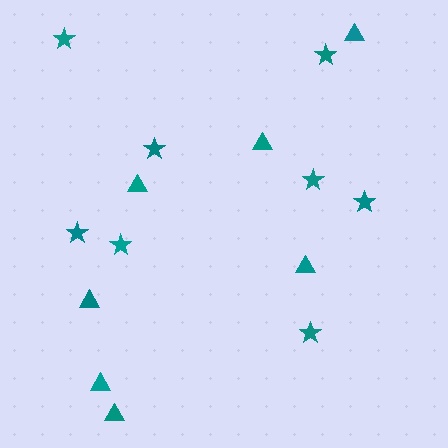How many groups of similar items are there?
There are 2 groups: one group of stars (8) and one group of triangles (7).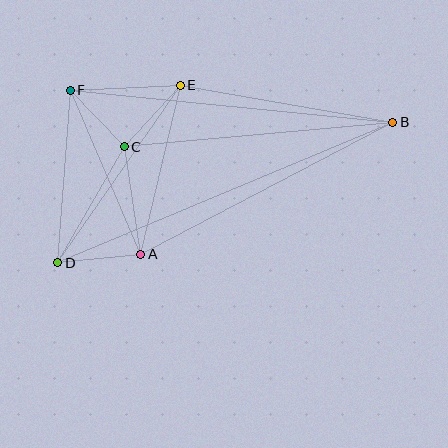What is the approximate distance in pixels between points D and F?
The distance between D and F is approximately 173 pixels.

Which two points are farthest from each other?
Points B and D are farthest from each other.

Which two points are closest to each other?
Points C and F are closest to each other.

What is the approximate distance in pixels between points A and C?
The distance between A and C is approximately 109 pixels.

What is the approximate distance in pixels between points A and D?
The distance between A and D is approximately 84 pixels.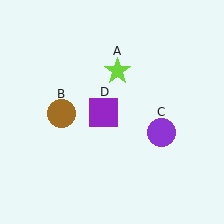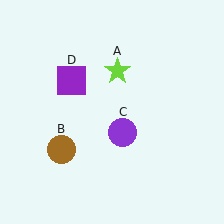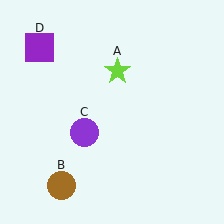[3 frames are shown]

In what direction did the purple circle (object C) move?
The purple circle (object C) moved left.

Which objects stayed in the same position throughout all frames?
Lime star (object A) remained stationary.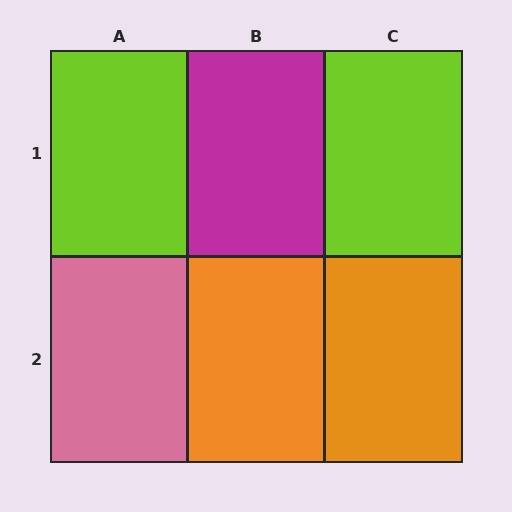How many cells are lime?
2 cells are lime.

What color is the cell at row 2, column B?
Orange.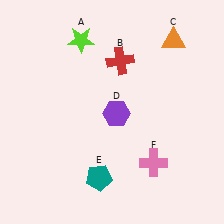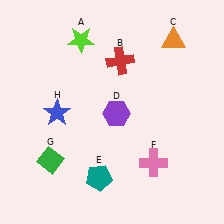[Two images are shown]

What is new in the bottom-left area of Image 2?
A blue star (H) was added in the bottom-left area of Image 2.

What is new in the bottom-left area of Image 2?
A green diamond (G) was added in the bottom-left area of Image 2.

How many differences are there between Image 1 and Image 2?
There are 2 differences between the two images.